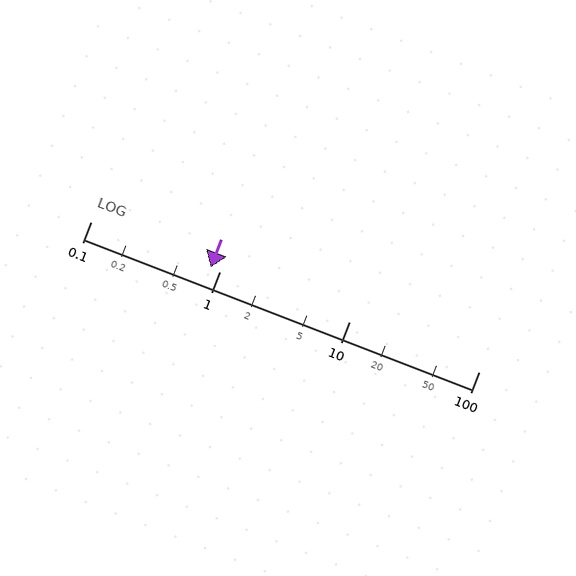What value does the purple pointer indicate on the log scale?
The pointer indicates approximately 0.85.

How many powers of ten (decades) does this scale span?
The scale spans 3 decades, from 0.1 to 100.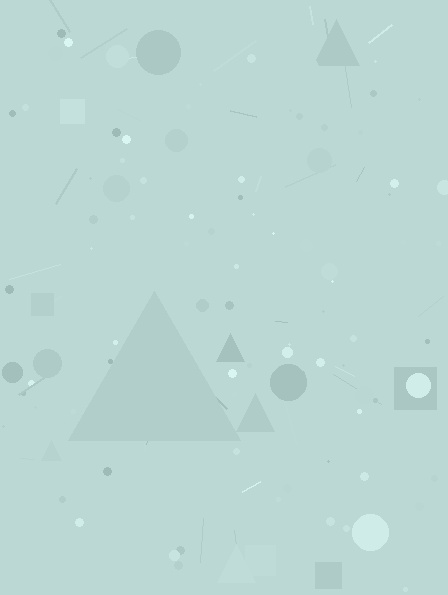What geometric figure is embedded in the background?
A triangle is embedded in the background.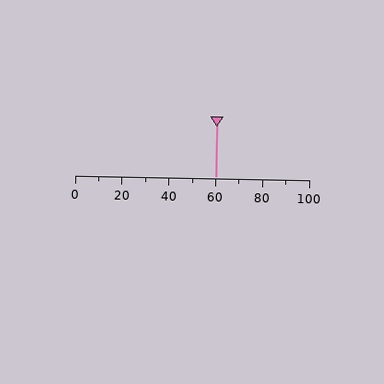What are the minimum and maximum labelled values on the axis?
The axis runs from 0 to 100.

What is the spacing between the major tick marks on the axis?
The major ticks are spaced 20 apart.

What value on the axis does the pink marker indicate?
The marker indicates approximately 60.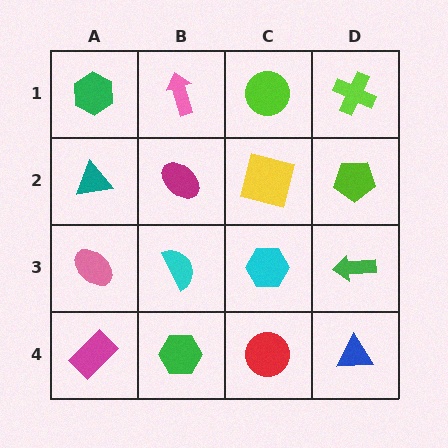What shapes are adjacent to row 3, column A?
A teal triangle (row 2, column A), a magenta rectangle (row 4, column A), a cyan semicircle (row 3, column B).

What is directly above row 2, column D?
A lime cross.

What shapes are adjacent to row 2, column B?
A pink arrow (row 1, column B), a cyan semicircle (row 3, column B), a teal triangle (row 2, column A), a yellow square (row 2, column C).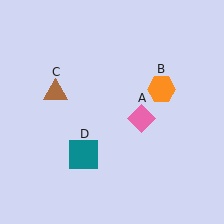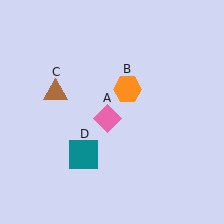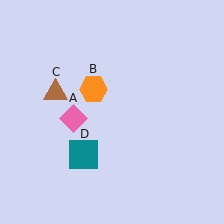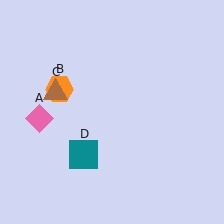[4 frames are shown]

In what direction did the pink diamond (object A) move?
The pink diamond (object A) moved left.